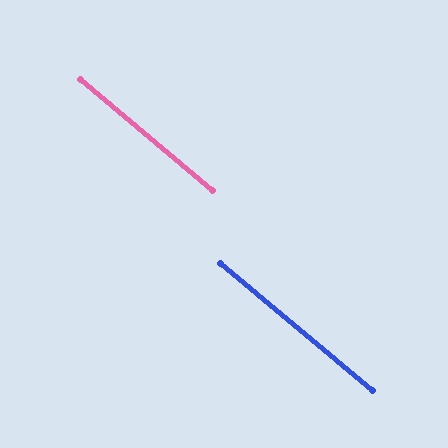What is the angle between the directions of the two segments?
Approximately 0 degrees.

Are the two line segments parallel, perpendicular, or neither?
Parallel — their directions differ by only 0.1°.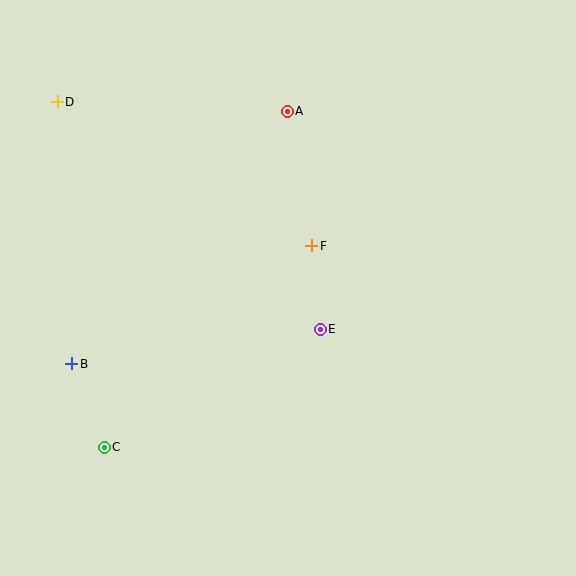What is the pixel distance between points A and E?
The distance between A and E is 220 pixels.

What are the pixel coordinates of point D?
Point D is at (57, 102).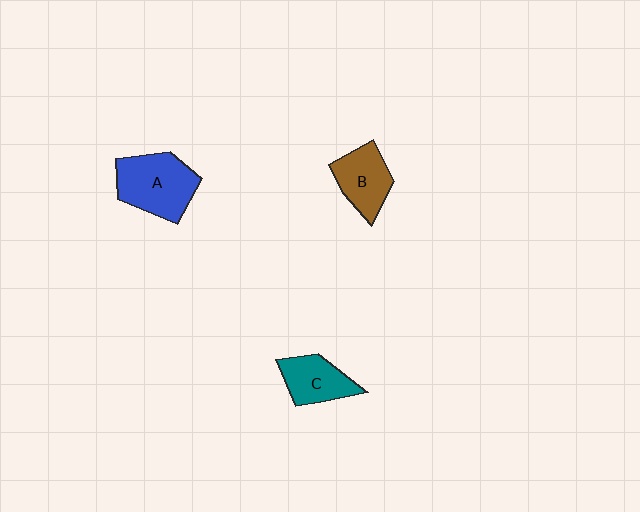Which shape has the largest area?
Shape A (blue).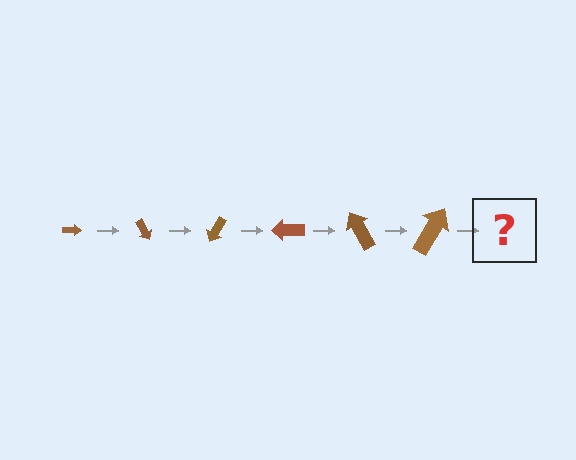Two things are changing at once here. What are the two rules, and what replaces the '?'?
The two rules are that the arrow grows larger each step and it rotates 60 degrees each step. The '?' should be an arrow, larger than the previous one and rotated 360 degrees from the start.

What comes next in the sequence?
The next element should be an arrow, larger than the previous one and rotated 360 degrees from the start.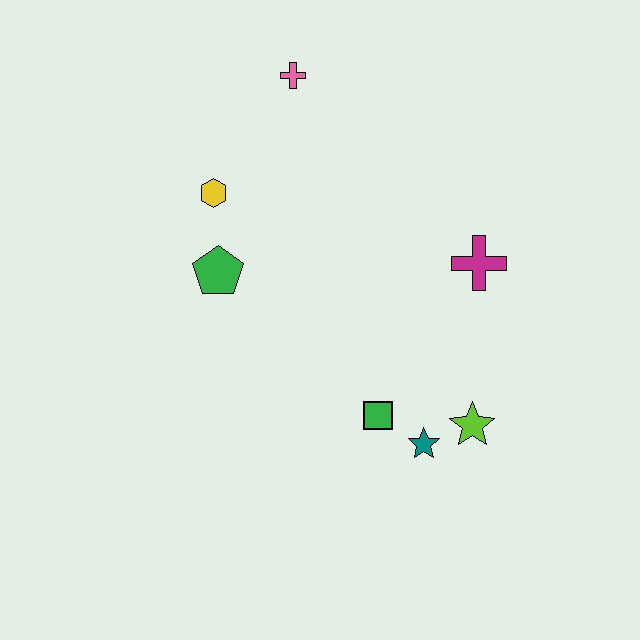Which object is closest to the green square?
The teal star is closest to the green square.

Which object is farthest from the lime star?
The pink cross is farthest from the lime star.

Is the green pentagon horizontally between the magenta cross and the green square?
No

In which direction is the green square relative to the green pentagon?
The green square is to the right of the green pentagon.